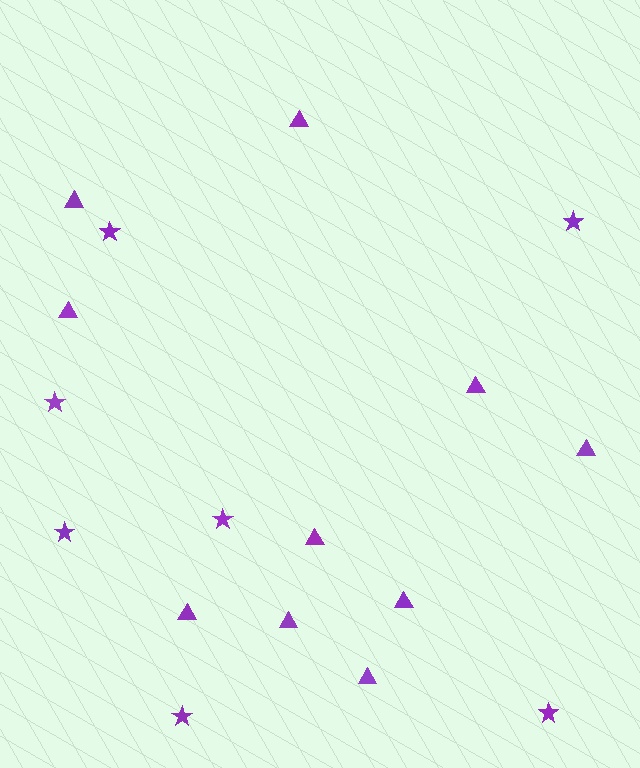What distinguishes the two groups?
There are 2 groups: one group of triangles (10) and one group of stars (7).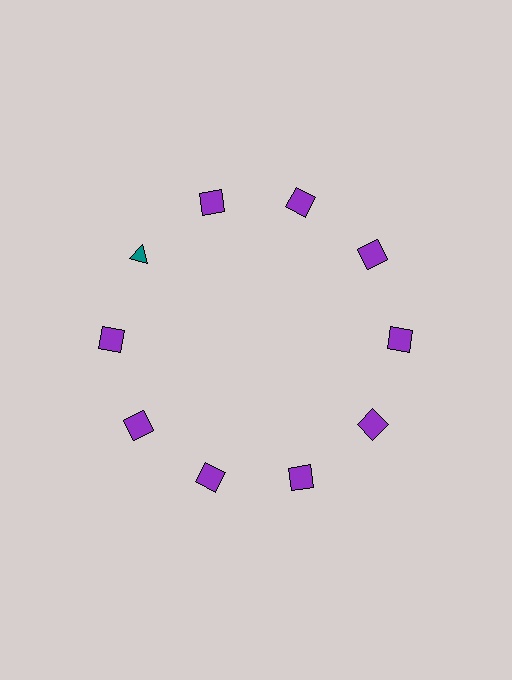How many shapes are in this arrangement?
There are 10 shapes arranged in a ring pattern.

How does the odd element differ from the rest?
It differs in both color (teal instead of purple) and shape (triangle instead of square).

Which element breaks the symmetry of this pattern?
The teal triangle at roughly the 10 o'clock position breaks the symmetry. All other shapes are purple squares.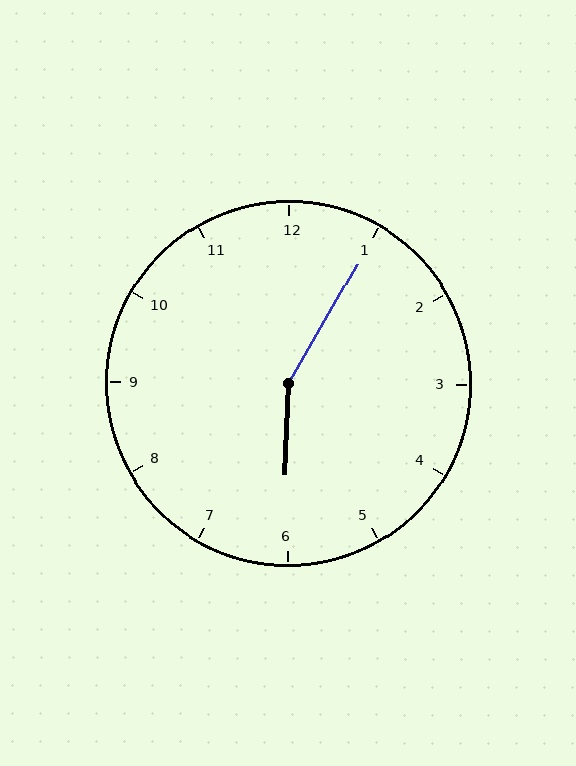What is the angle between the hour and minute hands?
Approximately 152 degrees.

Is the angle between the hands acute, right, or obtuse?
It is obtuse.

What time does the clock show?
6:05.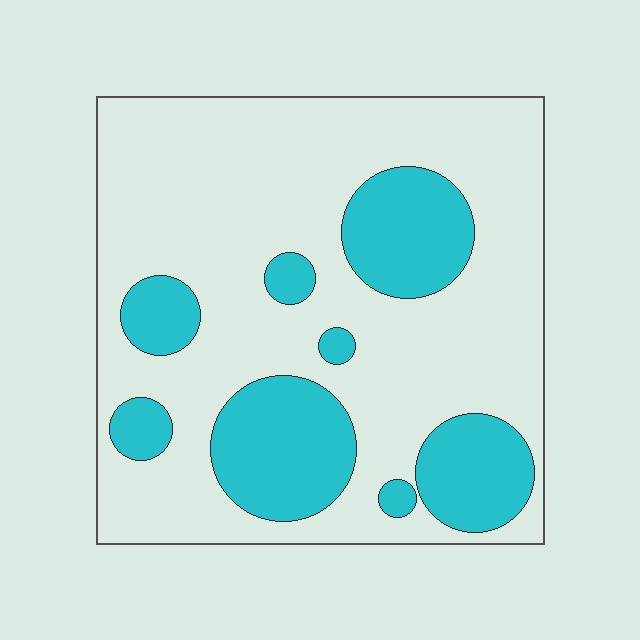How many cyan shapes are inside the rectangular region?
8.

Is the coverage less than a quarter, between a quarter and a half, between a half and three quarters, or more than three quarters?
Between a quarter and a half.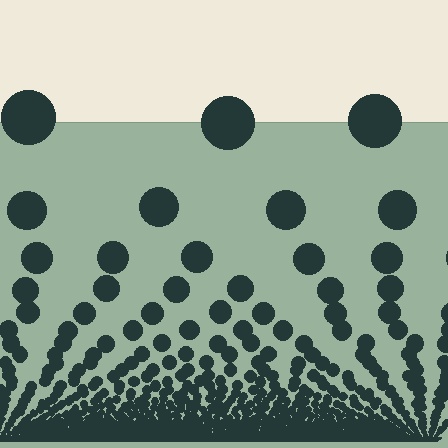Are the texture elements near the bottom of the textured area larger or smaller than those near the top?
Smaller. The gradient is inverted — elements near the bottom are smaller and denser.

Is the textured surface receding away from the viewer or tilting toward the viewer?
The surface appears to tilt toward the viewer. Texture elements get larger and sparser toward the top.